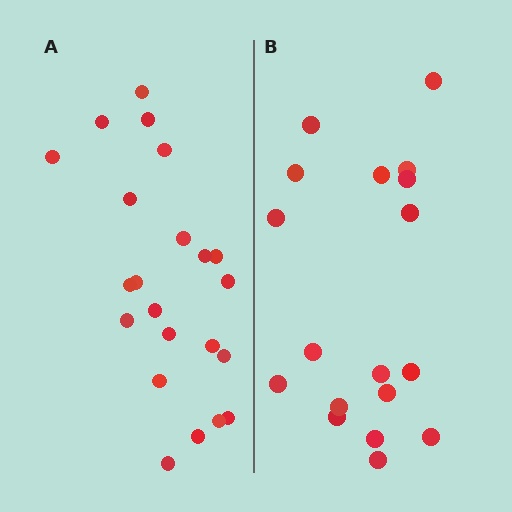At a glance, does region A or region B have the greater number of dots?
Region A (the left region) has more dots.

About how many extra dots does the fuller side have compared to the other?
Region A has about 4 more dots than region B.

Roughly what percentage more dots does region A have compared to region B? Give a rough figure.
About 20% more.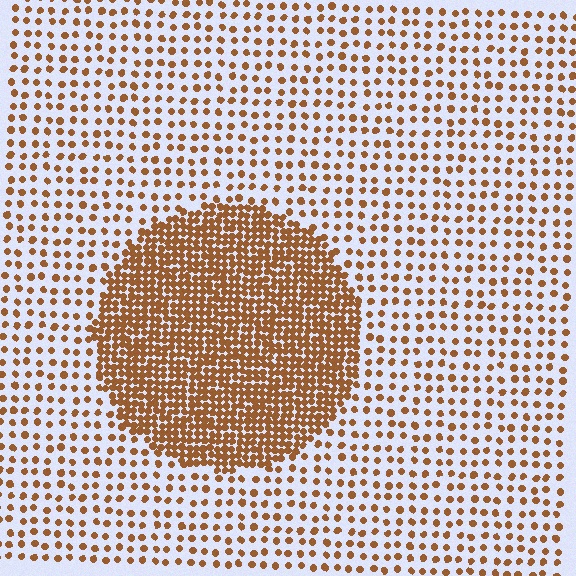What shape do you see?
I see a circle.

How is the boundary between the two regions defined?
The boundary is defined by a change in element density (approximately 2.9x ratio). All elements are the same color, size, and shape.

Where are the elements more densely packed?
The elements are more densely packed inside the circle boundary.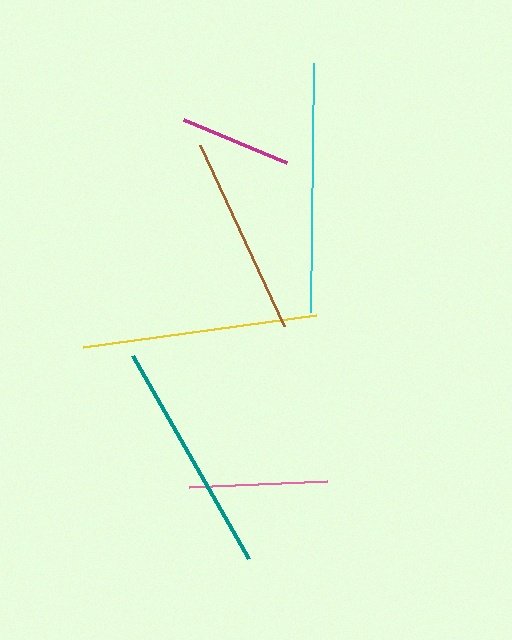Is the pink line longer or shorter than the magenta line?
The pink line is longer than the magenta line.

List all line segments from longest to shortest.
From longest to shortest: cyan, yellow, teal, brown, pink, magenta.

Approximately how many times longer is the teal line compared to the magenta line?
The teal line is approximately 2.1 times the length of the magenta line.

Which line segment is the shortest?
The magenta line is the shortest at approximately 112 pixels.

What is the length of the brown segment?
The brown segment is approximately 200 pixels long.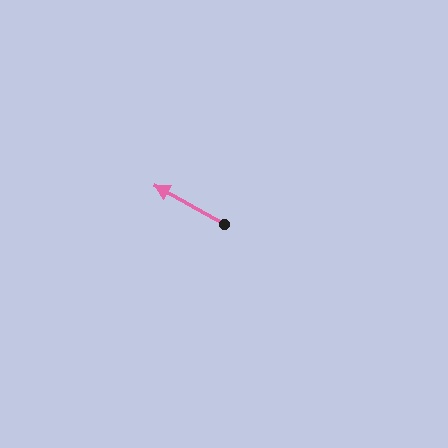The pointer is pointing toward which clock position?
Roughly 10 o'clock.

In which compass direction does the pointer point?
Northwest.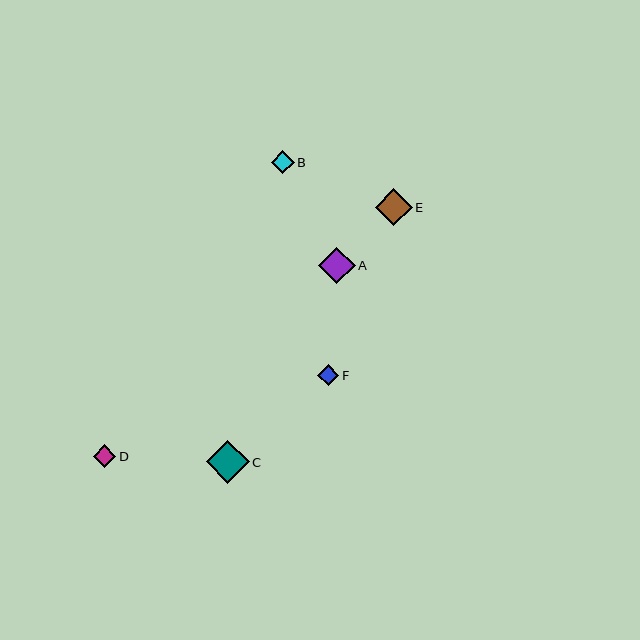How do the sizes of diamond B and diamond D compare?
Diamond B and diamond D are approximately the same size.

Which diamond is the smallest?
Diamond F is the smallest with a size of approximately 21 pixels.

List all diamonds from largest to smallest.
From largest to smallest: C, E, A, B, D, F.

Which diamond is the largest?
Diamond C is the largest with a size of approximately 43 pixels.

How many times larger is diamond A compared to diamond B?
Diamond A is approximately 1.6 times the size of diamond B.